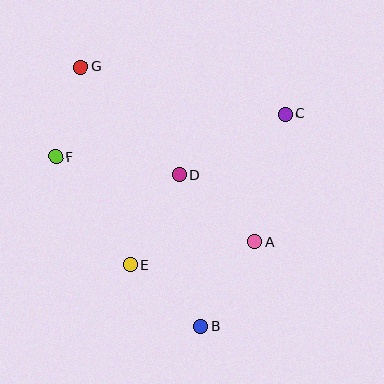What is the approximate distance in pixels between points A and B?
The distance between A and B is approximately 100 pixels.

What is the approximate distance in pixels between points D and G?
The distance between D and G is approximately 146 pixels.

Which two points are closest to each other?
Points B and E are closest to each other.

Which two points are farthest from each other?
Points B and G are farthest from each other.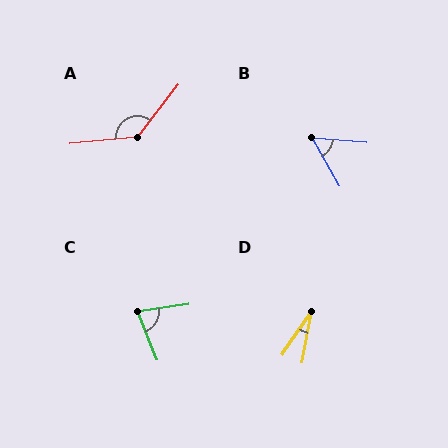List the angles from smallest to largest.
D (23°), B (56°), C (77°), A (133°).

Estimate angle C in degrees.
Approximately 77 degrees.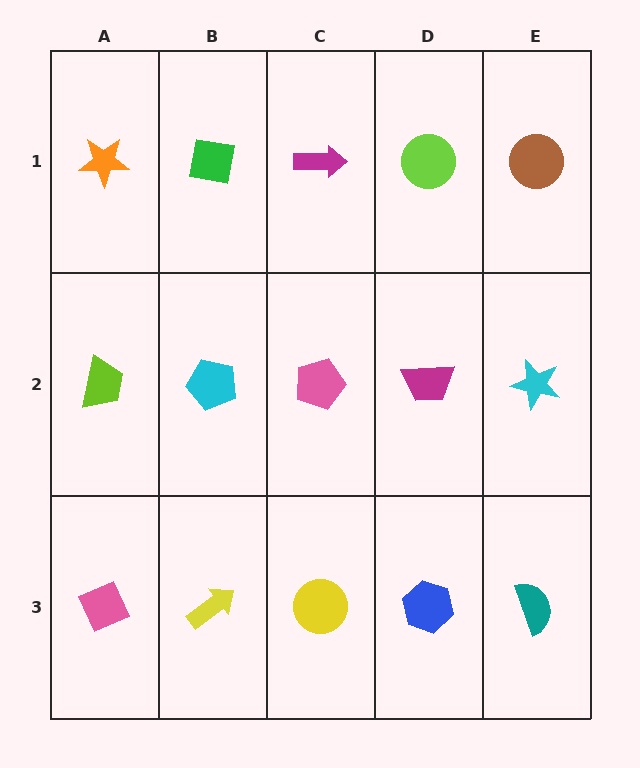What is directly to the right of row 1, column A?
A green square.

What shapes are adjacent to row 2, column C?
A magenta arrow (row 1, column C), a yellow circle (row 3, column C), a cyan pentagon (row 2, column B), a magenta trapezoid (row 2, column D).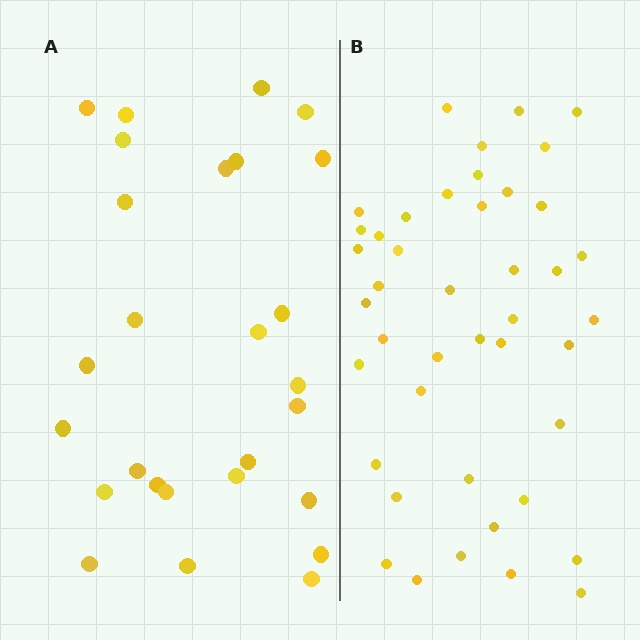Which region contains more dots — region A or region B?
Region B (the right region) has more dots.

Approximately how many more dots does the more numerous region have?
Region B has approximately 15 more dots than region A.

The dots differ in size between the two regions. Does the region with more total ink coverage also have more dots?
No. Region A has more total ink coverage because its dots are larger, but region B actually contains more individual dots. Total area can be misleading — the number of items is what matters here.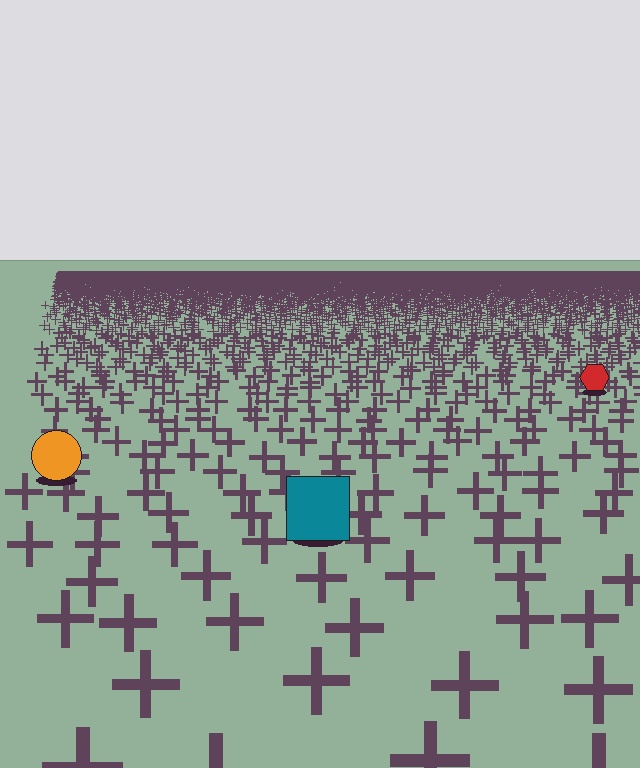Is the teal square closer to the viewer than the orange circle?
Yes. The teal square is closer — you can tell from the texture gradient: the ground texture is coarser near it.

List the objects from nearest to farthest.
From nearest to farthest: the teal square, the orange circle, the red hexagon.